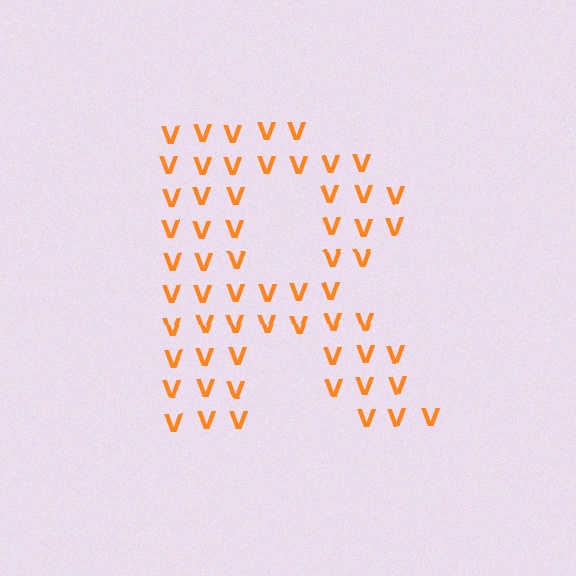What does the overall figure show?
The overall figure shows the letter R.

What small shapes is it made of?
It is made of small letter V's.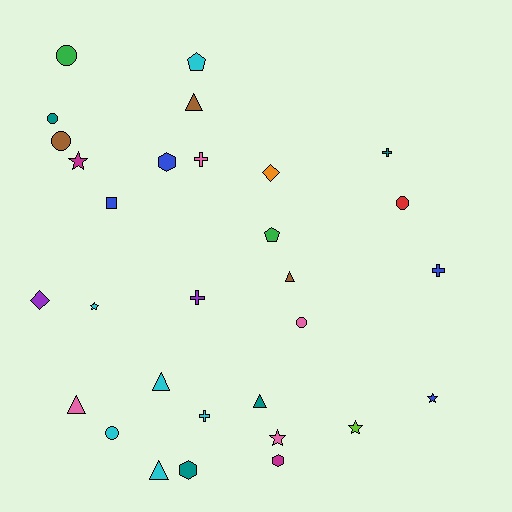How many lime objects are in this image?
There is 1 lime object.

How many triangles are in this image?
There are 6 triangles.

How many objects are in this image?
There are 30 objects.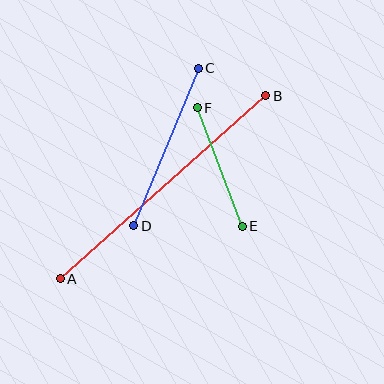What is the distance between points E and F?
The distance is approximately 127 pixels.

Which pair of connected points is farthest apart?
Points A and B are farthest apart.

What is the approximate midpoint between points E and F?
The midpoint is at approximately (220, 167) pixels.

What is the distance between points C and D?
The distance is approximately 170 pixels.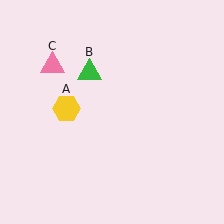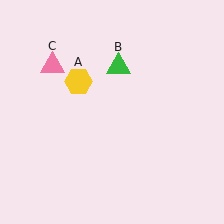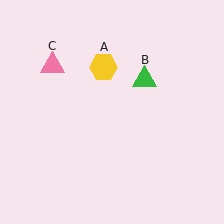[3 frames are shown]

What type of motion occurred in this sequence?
The yellow hexagon (object A), green triangle (object B) rotated clockwise around the center of the scene.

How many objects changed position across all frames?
2 objects changed position: yellow hexagon (object A), green triangle (object B).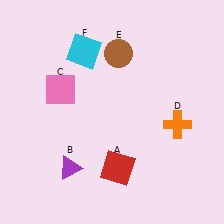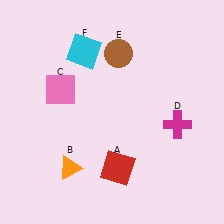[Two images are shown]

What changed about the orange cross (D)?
In Image 1, D is orange. In Image 2, it changed to magenta.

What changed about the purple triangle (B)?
In Image 1, B is purple. In Image 2, it changed to orange.